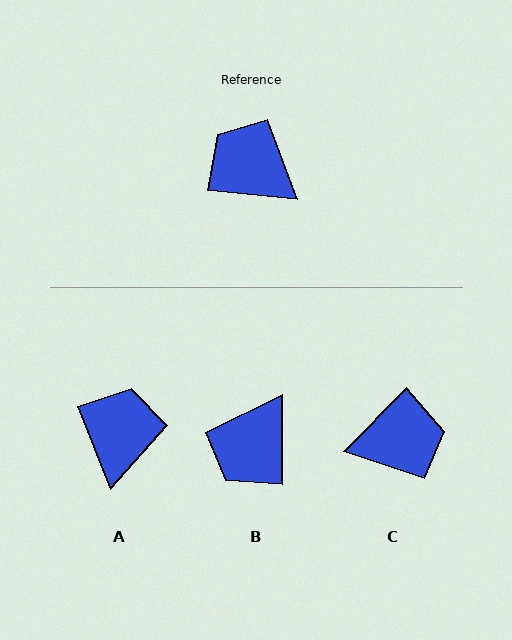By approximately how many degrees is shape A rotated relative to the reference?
Approximately 62 degrees clockwise.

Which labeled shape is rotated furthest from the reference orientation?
C, about 129 degrees away.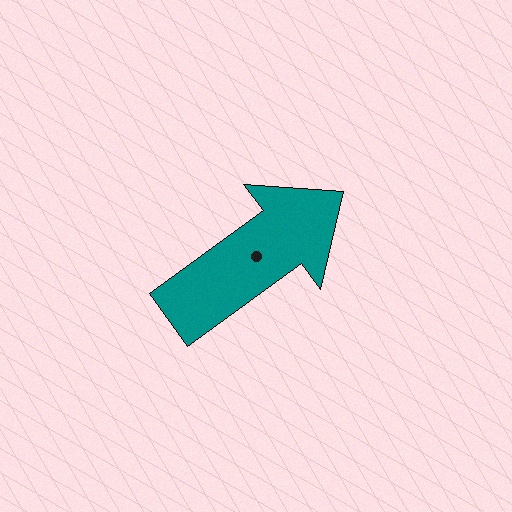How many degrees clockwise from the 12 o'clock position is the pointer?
Approximately 54 degrees.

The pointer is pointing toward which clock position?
Roughly 2 o'clock.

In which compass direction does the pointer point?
Northeast.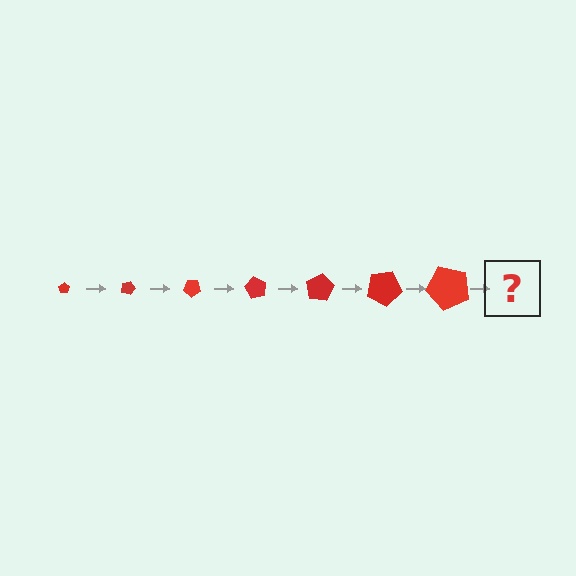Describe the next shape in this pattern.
It should be a pentagon, larger than the previous one and rotated 140 degrees from the start.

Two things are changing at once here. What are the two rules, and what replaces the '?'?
The two rules are that the pentagon grows larger each step and it rotates 20 degrees each step. The '?' should be a pentagon, larger than the previous one and rotated 140 degrees from the start.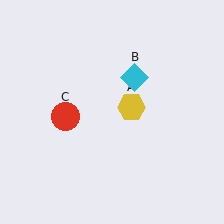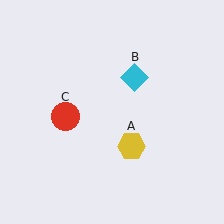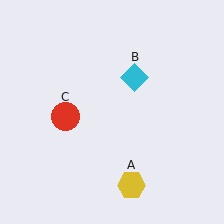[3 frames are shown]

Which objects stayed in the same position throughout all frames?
Cyan diamond (object B) and red circle (object C) remained stationary.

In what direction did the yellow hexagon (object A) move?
The yellow hexagon (object A) moved down.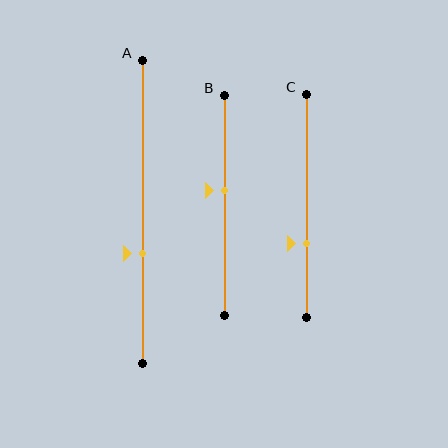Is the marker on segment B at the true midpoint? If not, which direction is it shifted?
No, the marker on segment B is shifted upward by about 7% of the segment length.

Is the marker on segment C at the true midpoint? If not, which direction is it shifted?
No, the marker on segment C is shifted downward by about 17% of the segment length.